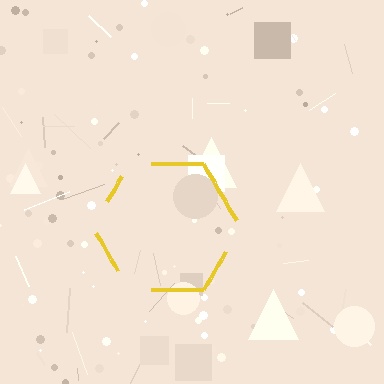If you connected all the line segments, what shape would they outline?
They would outline a hexagon.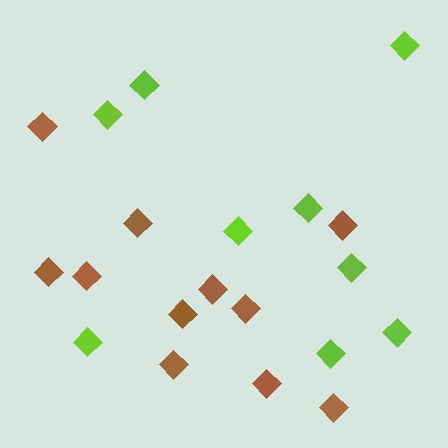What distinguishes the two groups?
There are 2 groups: one group of brown diamonds (11) and one group of lime diamonds (9).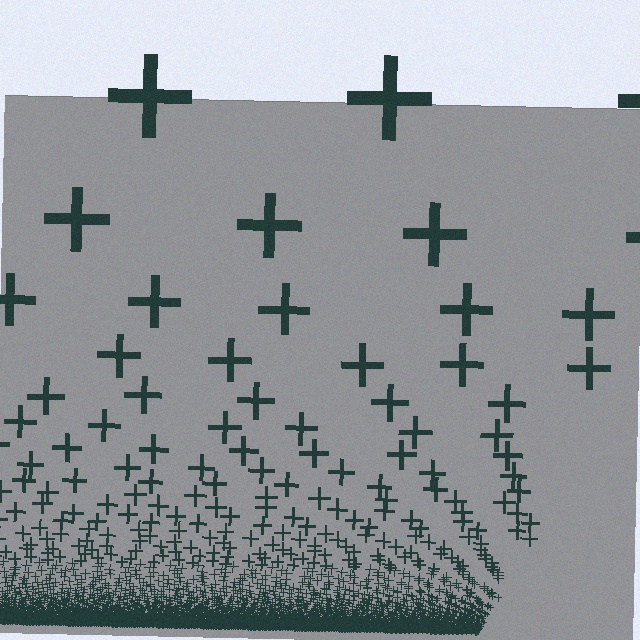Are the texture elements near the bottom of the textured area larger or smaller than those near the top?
Smaller. The gradient is inverted — elements near the bottom are smaller and denser.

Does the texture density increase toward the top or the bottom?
Density increases toward the bottom.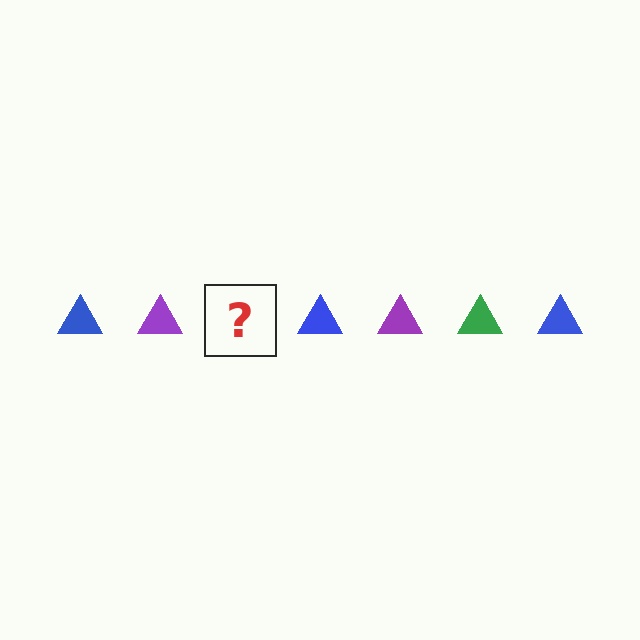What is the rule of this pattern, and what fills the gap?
The rule is that the pattern cycles through blue, purple, green triangles. The gap should be filled with a green triangle.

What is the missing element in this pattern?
The missing element is a green triangle.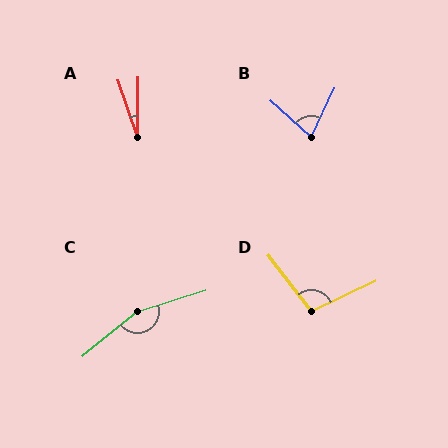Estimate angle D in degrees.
Approximately 103 degrees.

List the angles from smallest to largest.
A (20°), B (74°), D (103°), C (158°).